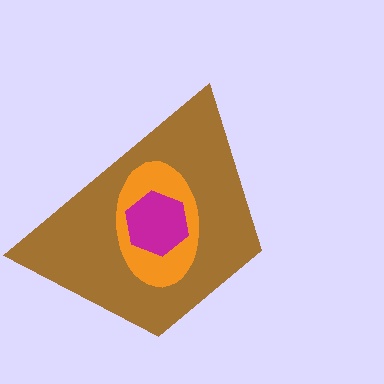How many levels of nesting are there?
3.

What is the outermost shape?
The brown trapezoid.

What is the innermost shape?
The magenta hexagon.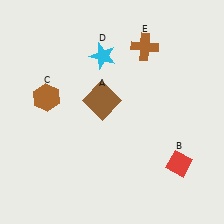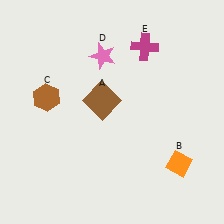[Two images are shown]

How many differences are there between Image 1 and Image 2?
There are 3 differences between the two images.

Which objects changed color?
B changed from red to orange. D changed from cyan to pink. E changed from brown to magenta.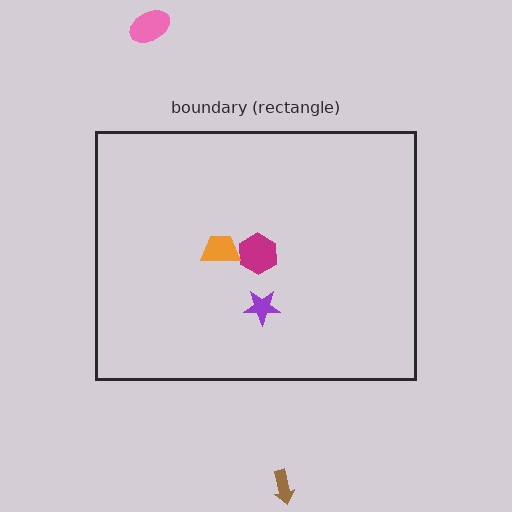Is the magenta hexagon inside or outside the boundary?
Inside.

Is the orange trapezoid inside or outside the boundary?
Inside.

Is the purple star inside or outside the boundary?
Inside.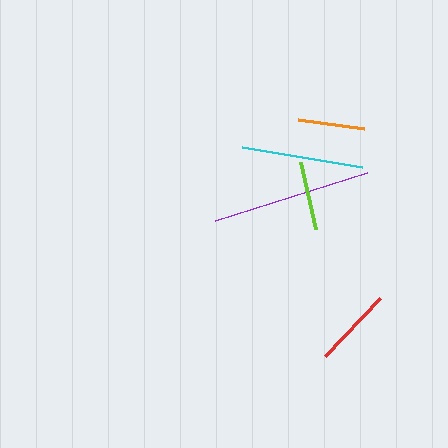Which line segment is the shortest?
The orange line is the shortest at approximately 67 pixels.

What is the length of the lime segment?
The lime segment is approximately 69 pixels long.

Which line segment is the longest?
The purple line is the longest at approximately 159 pixels.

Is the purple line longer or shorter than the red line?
The purple line is longer than the red line.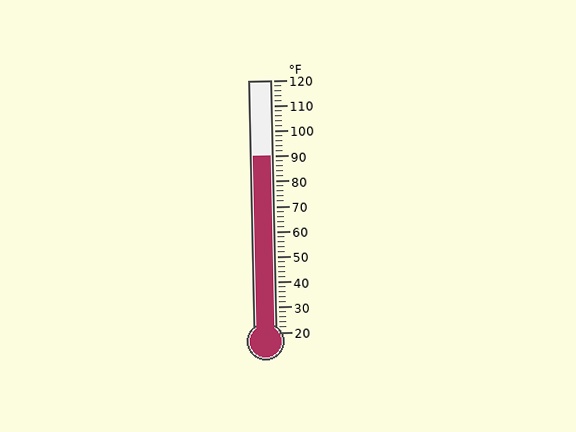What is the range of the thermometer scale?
The thermometer scale ranges from 20°F to 120°F.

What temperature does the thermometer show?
The thermometer shows approximately 90°F.